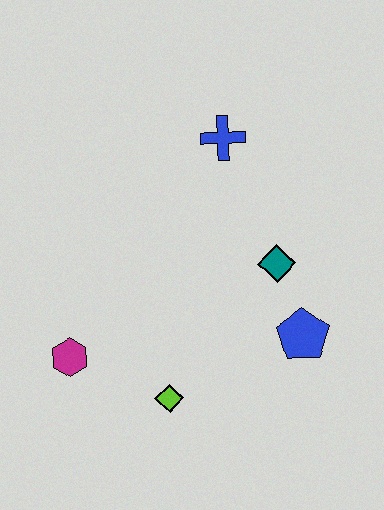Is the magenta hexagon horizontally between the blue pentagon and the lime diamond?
No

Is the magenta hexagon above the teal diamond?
No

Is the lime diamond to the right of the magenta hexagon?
Yes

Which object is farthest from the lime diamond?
The blue cross is farthest from the lime diamond.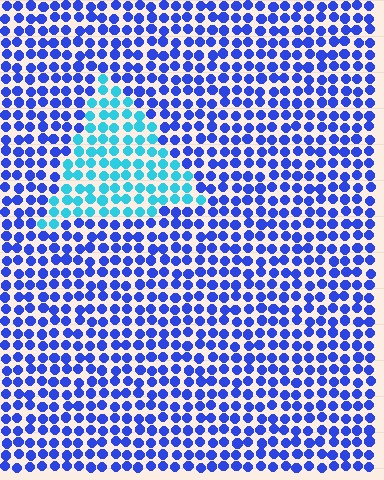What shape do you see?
I see a triangle.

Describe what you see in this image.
The image is filled with small blue elements in a uniform arrangement. A triangle-shaped region is visible where the elements are tinted to a slightly different hue, forming a subtle color boundary.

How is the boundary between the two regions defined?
The boundary is defined purely by a slight shift in hue (about 45 degrees). Spacing, size, and orientation are identical on both sides.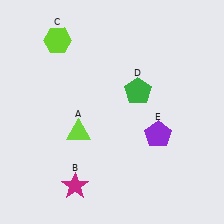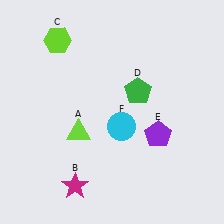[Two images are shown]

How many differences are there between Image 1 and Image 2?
There is 1 difference between the two images.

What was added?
A cyan circle (F) was added in Image 2.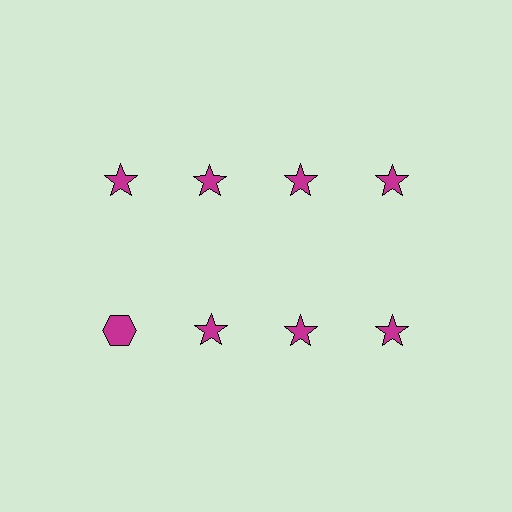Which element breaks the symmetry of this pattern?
The magenta hexagon in the second row, leftmost column breaks the symmetry. All other shapes are magenta stars.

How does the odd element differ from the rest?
It has a different shape: hexagon instead of star.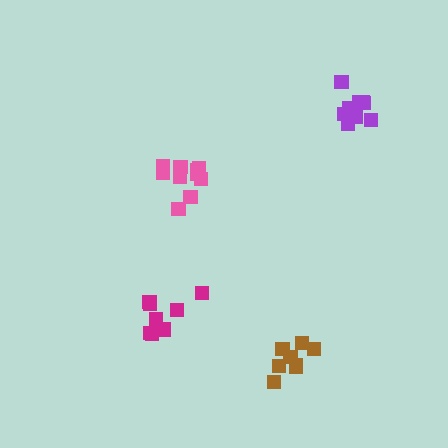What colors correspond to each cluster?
The clusters are colored: magenta, purple, brown, pink.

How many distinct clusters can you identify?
There are 4 distinct clusters.